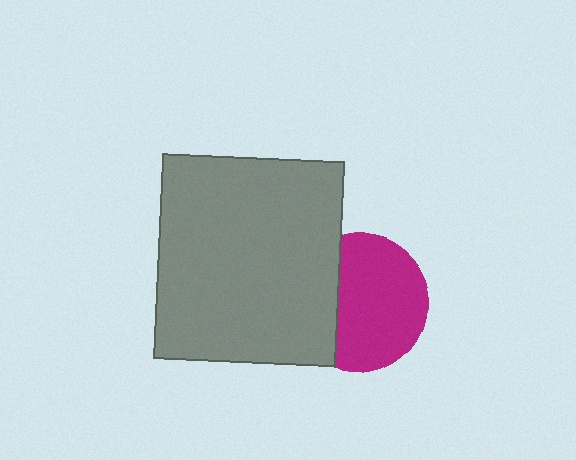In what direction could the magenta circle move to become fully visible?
The magenta circle could move right. That would shift it out from behind the gray rectangle entirely.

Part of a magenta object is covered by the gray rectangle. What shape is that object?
It is a circle.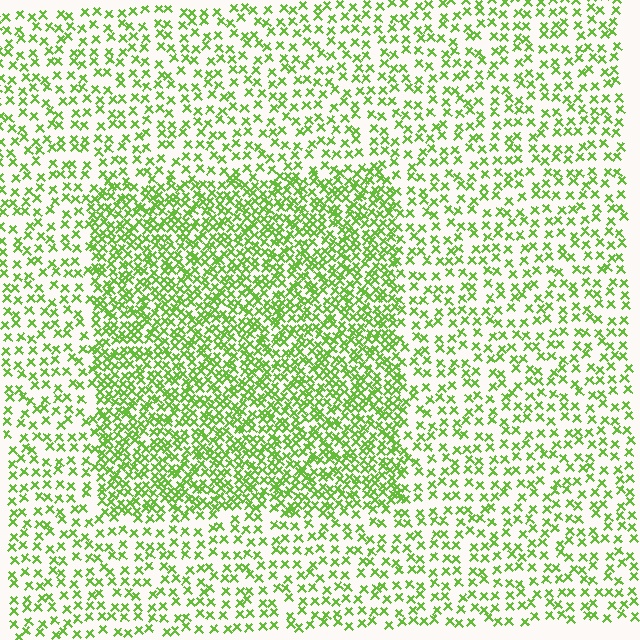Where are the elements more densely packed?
The elements are more densely packed inside the rectangle boundary.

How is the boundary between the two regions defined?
The boundary is defined by a change in element density (approximately 2.1x ratio). All elements are the same color, size, and shape.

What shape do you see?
I see a rectangle.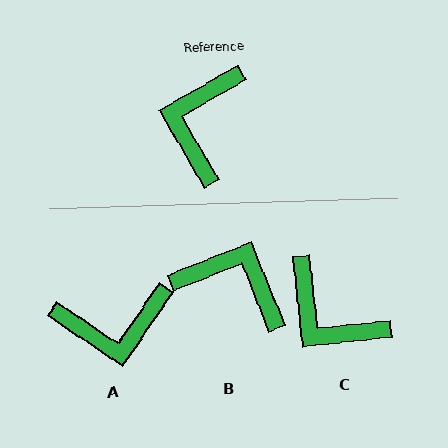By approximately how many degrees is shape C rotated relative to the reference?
Approximately 66 degrees counter-clockwise.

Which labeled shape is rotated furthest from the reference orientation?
A, about 116 degrees away.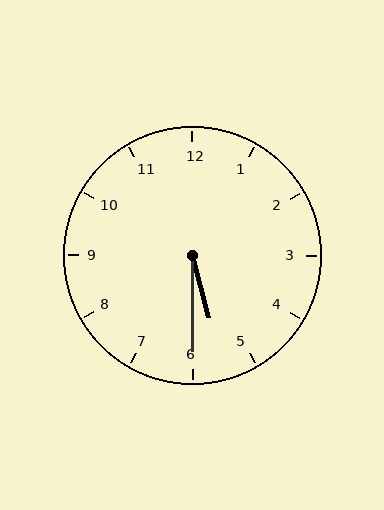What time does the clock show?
5:30.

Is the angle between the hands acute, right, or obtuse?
It is acute.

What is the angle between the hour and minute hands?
Approximately 15 degrees.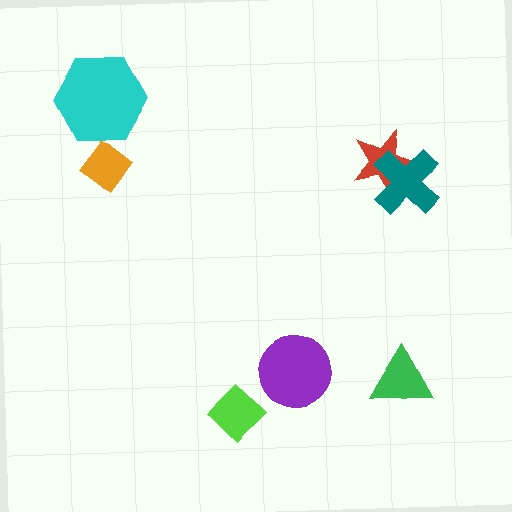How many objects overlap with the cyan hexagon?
0 objects overlap with the cyan hexagon.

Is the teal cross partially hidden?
No, no other shape covers it.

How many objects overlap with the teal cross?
1 object overlaps with the teal cross.